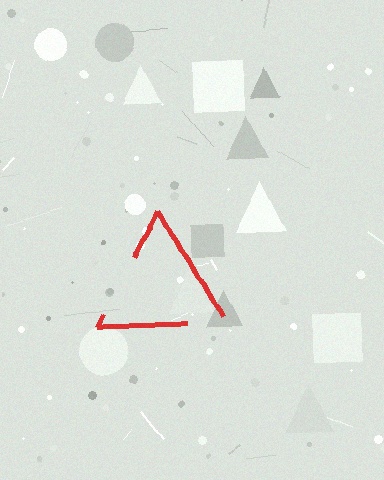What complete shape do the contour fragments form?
The contour fragments form a triangle.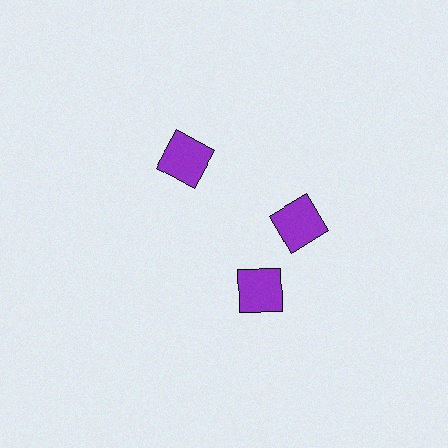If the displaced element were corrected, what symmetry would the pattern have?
It would have 3-fold rotational symmetry — the pattern would map onto itself every 120 degrees.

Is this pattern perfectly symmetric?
No. The 3 purple squares are arranged in a ring, but one element near the 7 o'clock position is rotated out of alignment along the ring, breaking the 3-fold rotational symmetry.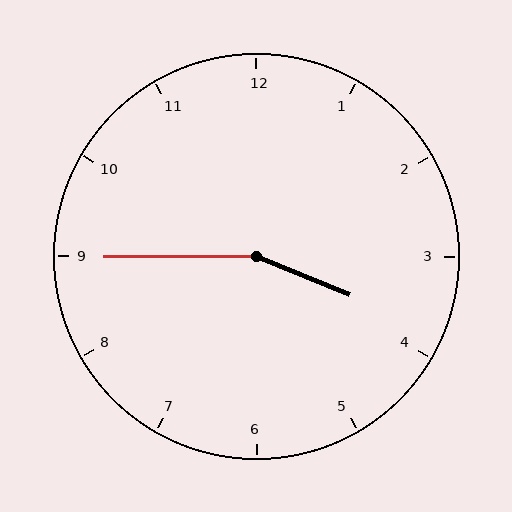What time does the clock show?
3:45.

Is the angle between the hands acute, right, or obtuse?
It is obtuse.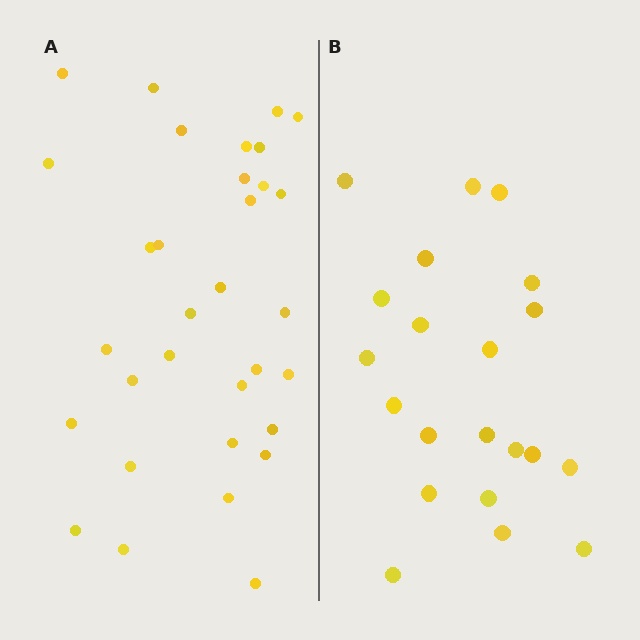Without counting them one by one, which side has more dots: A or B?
Region A (the left region) has more dots.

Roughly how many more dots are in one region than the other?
Region A has roughly 12 or so more dots than region B.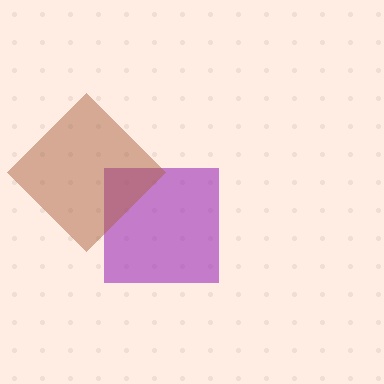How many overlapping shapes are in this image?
There are 2 overlapping shapes in the image.